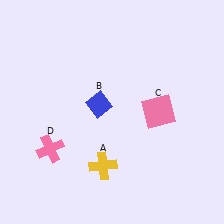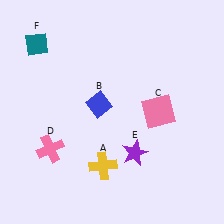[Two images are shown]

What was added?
A purple star (E), a teal diamond (F) were added in Image 2.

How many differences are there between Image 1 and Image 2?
There are 2 differences between the two images.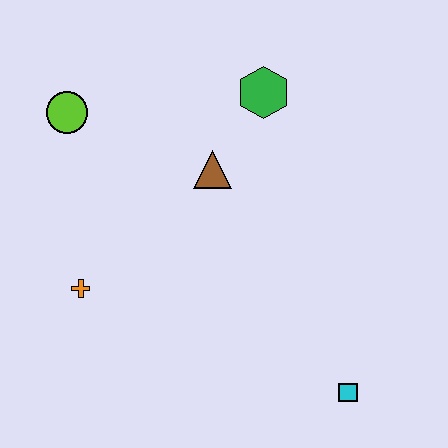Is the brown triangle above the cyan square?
Yes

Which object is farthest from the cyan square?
The lime circle is farthest from the cyan square.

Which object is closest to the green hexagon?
The brown triangle is closest to the green hexagon.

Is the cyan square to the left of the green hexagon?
No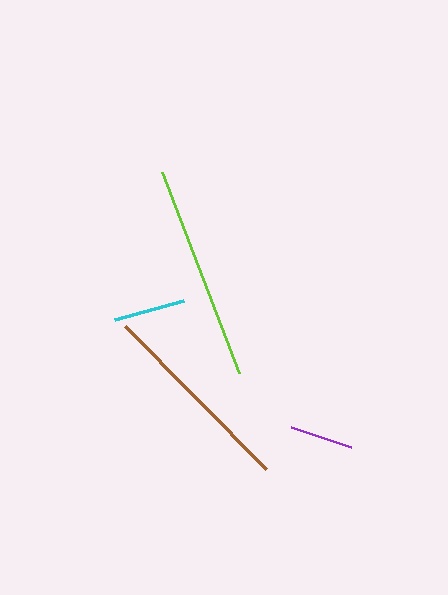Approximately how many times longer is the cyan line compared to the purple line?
The cyan line is approximately 1.1 times the length of the purple line.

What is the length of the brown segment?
The brown segment is approximately 201 pixels long.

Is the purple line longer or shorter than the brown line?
The brown line is longer than the purple line.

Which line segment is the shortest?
The purple line is the shortest at approximately 63 pixels.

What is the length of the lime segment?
The lime segment is approximately 215 pixels long.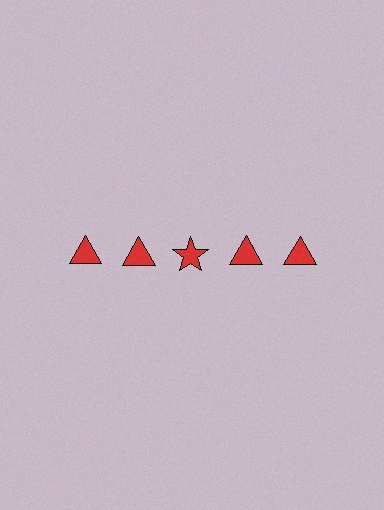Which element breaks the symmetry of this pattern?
The red star in the top row, center column breaks the symmetry. All other shapes are red triangles.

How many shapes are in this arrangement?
There are 5 shapes arranged in a grid pattern.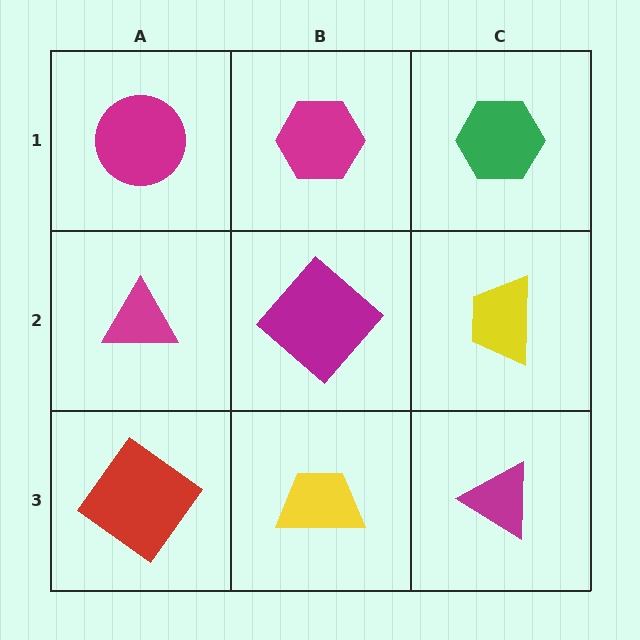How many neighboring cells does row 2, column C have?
3.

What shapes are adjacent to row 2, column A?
A magenta circle (row 1, column A), a red diamond (row 3, column A), a magenta diamond (row 2, column B).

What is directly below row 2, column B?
A yellow trapezoid.